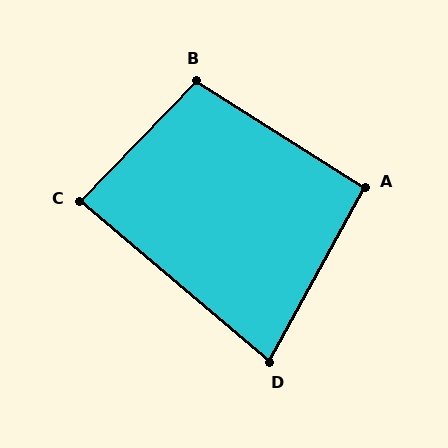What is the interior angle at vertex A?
Approximately 94 degrees (approximately right).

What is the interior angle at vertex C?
Approximately 86 degrees (approximately right).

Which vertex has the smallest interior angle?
D, at approximately 78 degrees.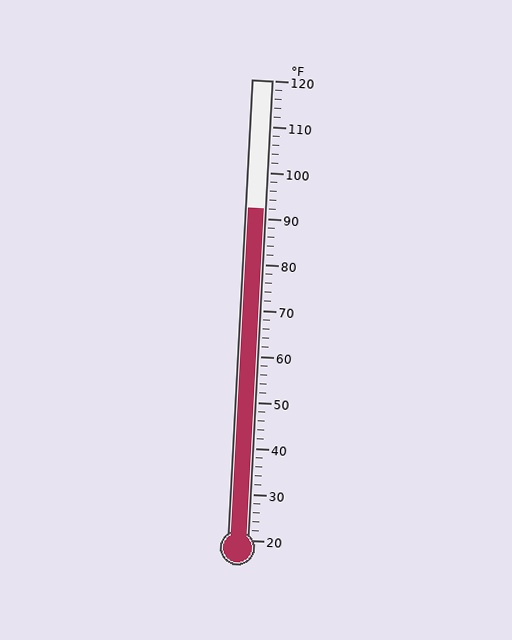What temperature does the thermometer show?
The thermometer shows approximately 92°F.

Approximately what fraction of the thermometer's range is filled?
The thermometer is filled to approximately 70% of its range.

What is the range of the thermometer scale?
The thermometer scale ranges from 20°F to 120°F.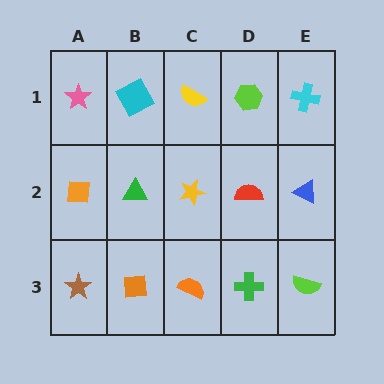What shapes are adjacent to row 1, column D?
A red semicircle (row 2, column D), a yellow semicircle (row 1, column C), a cyan cross (row 1, column E).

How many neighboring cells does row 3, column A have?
2.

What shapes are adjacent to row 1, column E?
A blue triangle (row 2, column E), a lime hexagon (row 1, column D).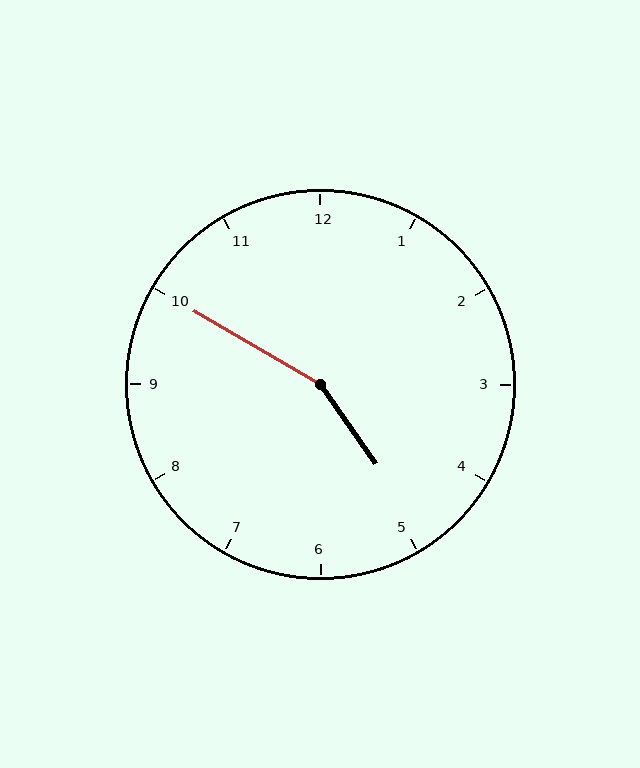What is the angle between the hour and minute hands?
Approximately 155 degrees.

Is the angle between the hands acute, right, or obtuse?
It is obtuse.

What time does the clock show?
4:50.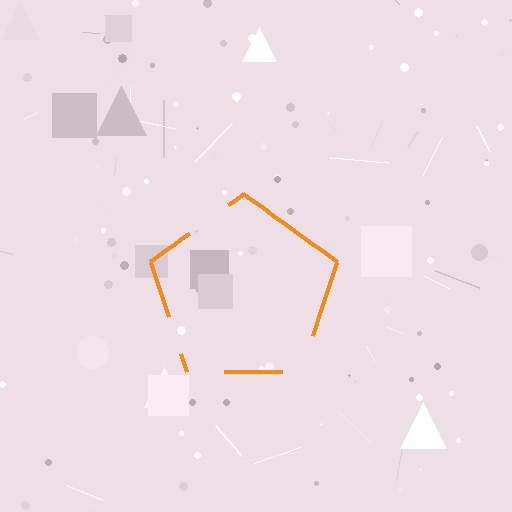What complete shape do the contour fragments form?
The contour fragments form a pentagon.